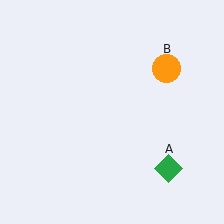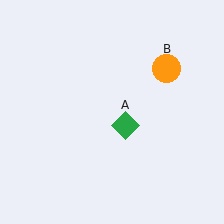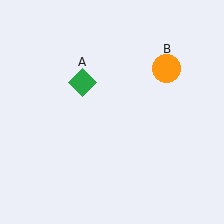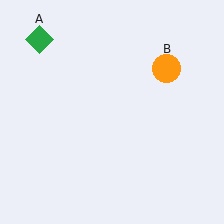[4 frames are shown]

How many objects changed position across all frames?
1 object changed position: green diamond (object A).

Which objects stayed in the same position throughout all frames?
Orange circle (object B) remained stationary.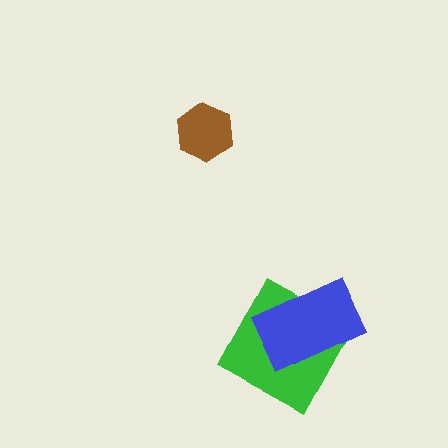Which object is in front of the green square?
The blue rectangle is in front of the green square.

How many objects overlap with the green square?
1 object overlaps with the green square.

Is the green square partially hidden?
Yes, it is partially covered by another shape.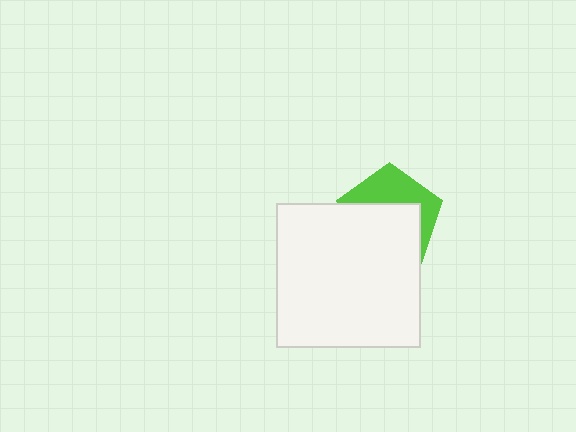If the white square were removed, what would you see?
You would see the complete lime pentagon.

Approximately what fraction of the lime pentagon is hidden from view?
Roughly 60% of the lime pentagon is hidden behind the white square.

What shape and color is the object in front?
The object in front is a white square.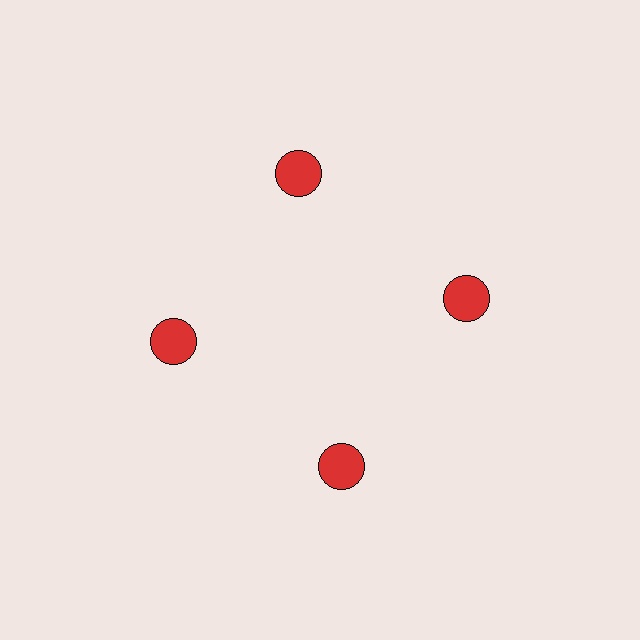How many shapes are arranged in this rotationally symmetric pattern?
There are 4 shapes, arranged in 4 groups of 1.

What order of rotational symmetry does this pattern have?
This pattern has 4-fold rotational symmetry.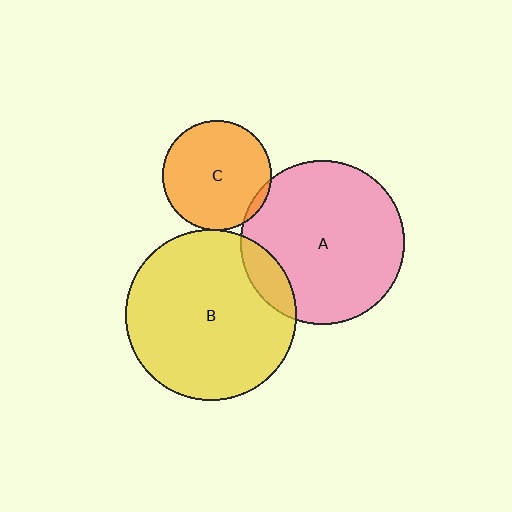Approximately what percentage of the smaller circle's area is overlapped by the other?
Approximately 10%.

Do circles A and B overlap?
Yes.